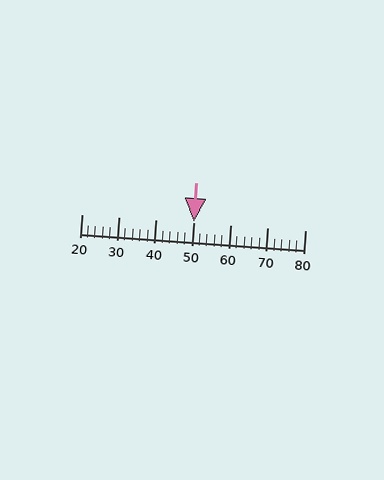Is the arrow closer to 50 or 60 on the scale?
The arrow is closer to 50.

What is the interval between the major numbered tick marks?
The major tick marks are spaced 10 units apart.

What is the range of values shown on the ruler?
The ruler shows values from 20 to 80.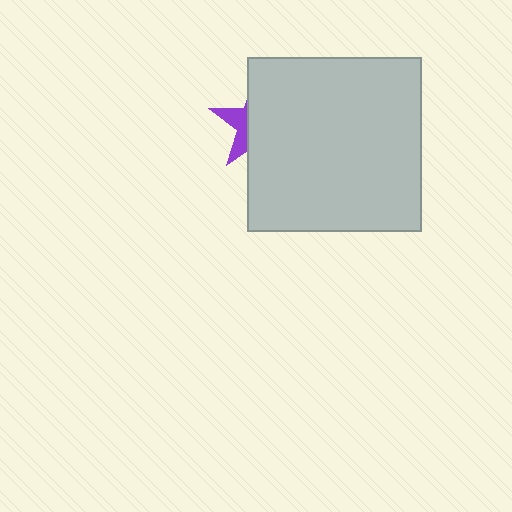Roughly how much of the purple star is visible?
A small part of it is visible (roughly 32%).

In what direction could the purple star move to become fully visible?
The purple star could move left. That would shift it out from behind the light gray square entirely.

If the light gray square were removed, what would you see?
You would see the complete purple star.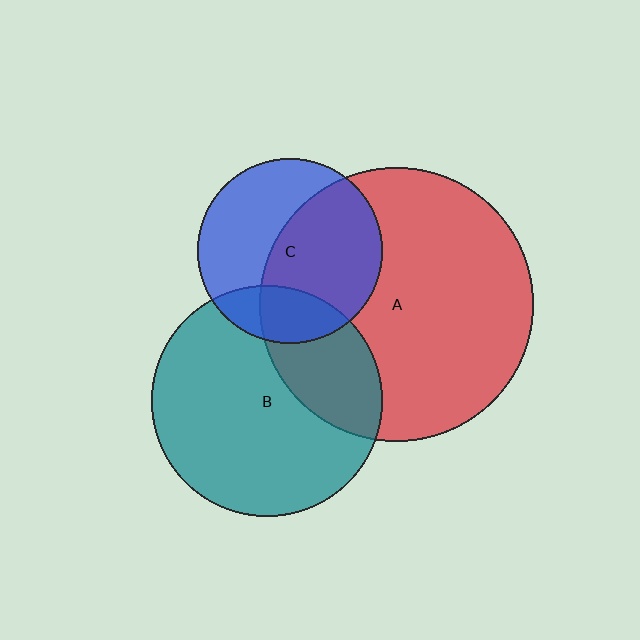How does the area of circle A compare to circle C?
Approximately 2.2 times.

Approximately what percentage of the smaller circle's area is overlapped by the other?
Approximately 55%.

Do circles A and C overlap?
Yes.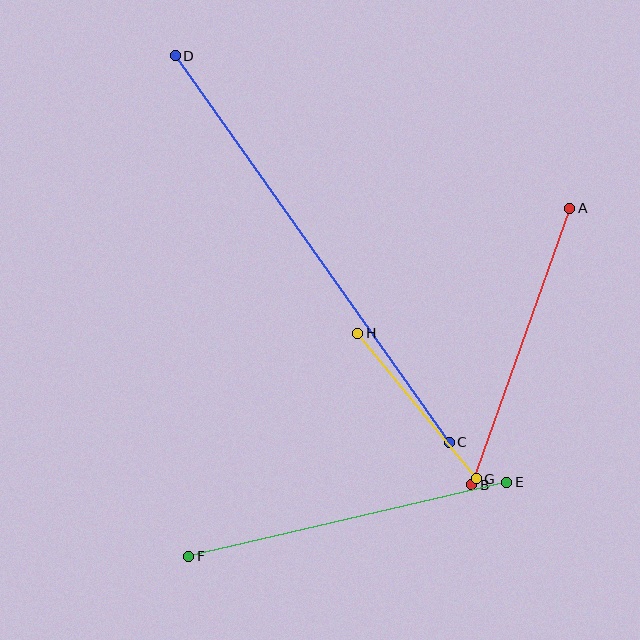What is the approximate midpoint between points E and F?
The midpoint is at approximately (348, 519) pixels.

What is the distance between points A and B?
The distance is approximately 293 pixels.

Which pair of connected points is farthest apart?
Points C and D are farthest apart.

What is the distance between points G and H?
The distance is approximately 188 pixels.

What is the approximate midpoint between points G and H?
The midpoint is at approximately (417, 406) pixels.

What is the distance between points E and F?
The distance is approximately 326 pixels.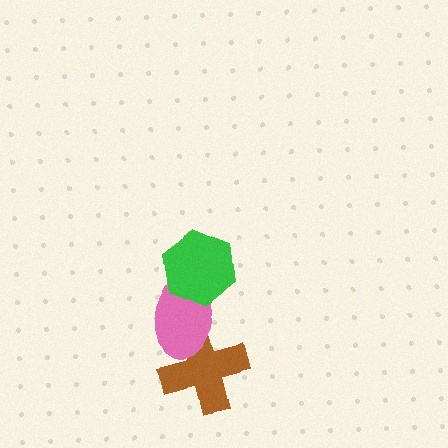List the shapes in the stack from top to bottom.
From top to bottom: the green hexagon, the pink ellipse, the brown cross.